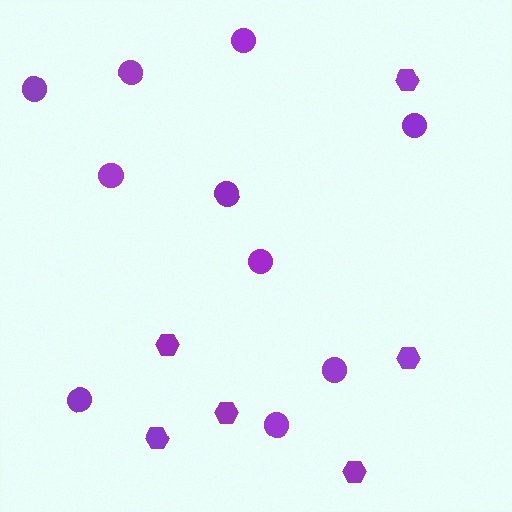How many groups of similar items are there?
There are 2 groups: one group of circles (10) and one group of hexagons (6).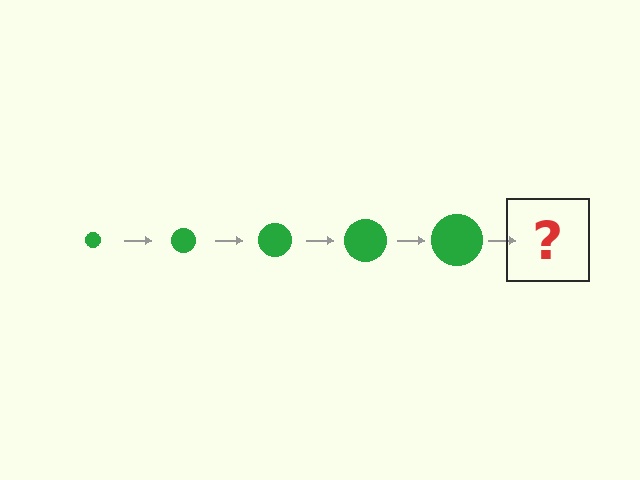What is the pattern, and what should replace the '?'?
The pattern is that the circle gets progressively larger each step. The '?' should be a green circle, larger than the previous one.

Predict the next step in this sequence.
The next step is a green circle, larger than the previous one.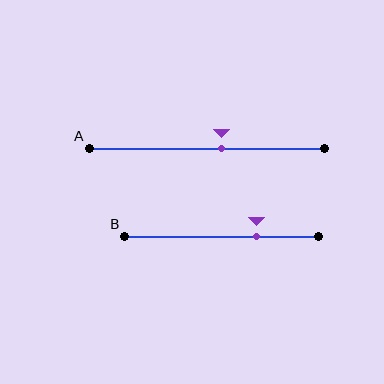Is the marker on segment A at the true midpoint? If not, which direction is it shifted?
No, the marker on segment A is shifted to the right by about 6% of the segment length.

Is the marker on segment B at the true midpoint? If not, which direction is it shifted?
No, the marker on segment B is shifted to the right by about 18% of the segment length.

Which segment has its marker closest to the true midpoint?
Segment A has its marker closest to the true midpoint.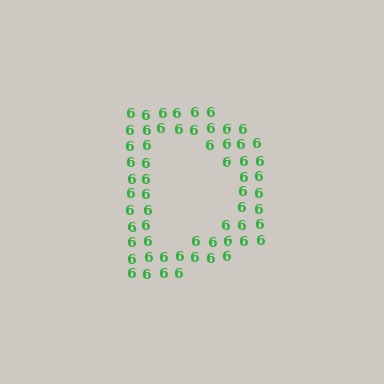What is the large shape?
The large shape is the letter D.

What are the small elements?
The small elements are digit 6's.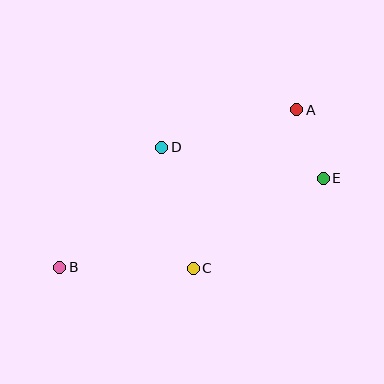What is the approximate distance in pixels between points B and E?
The distance between B and E is approximately 278 pixels.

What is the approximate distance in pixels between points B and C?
The distance between B and C is approximately 133 pixels.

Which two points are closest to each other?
Points A and E are closest to each other.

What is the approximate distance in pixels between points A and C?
The distance between A and C is approximately 189 pixels.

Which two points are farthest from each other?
Points A and B are farthest from each other.